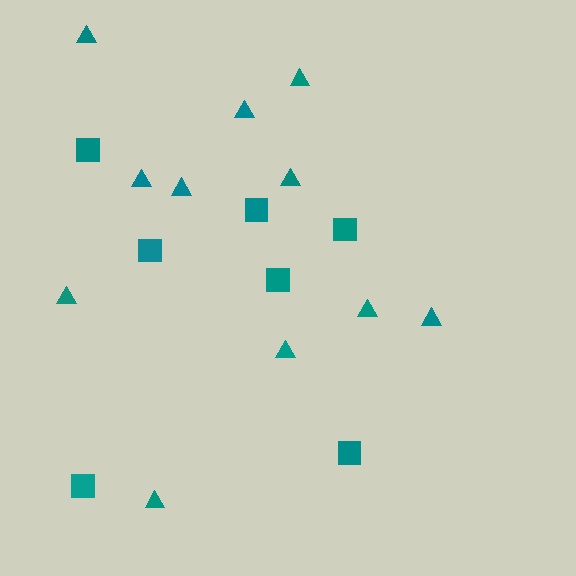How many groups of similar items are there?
There are 2 groups: one group of triangles (11) and one group of squares (7).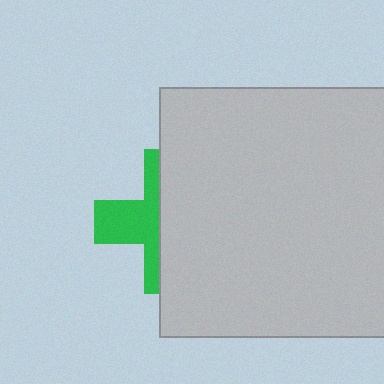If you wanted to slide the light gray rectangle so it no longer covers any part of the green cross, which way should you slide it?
Slide it right — that is the most direct way to separate the two shapes.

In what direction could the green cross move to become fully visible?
The green cross could move left. That would shift it out from behind the light gray rectangle entirely.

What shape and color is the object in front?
The object in front is a light gray rectangle.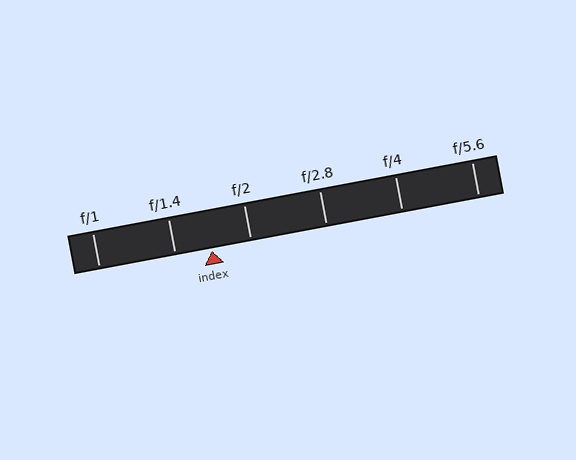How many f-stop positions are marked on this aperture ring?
There are 6 f-stop positions marked.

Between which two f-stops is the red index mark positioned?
The index mark is between f/1.4 and f/2.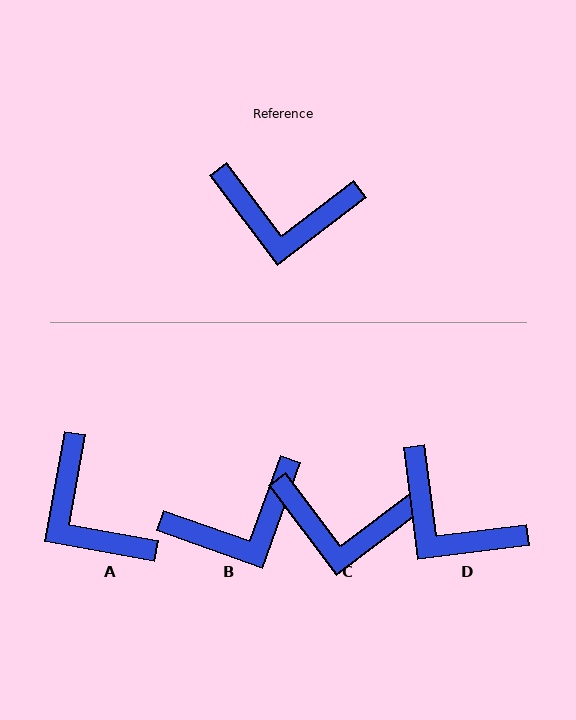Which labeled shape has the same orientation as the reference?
C.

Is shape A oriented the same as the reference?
No, it is off by about 47 degrees.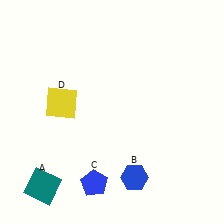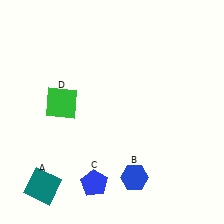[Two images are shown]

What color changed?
The square (D) changed from yellow in Image 1 to green in Image 2.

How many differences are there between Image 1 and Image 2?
There is 1 difference between the two images.